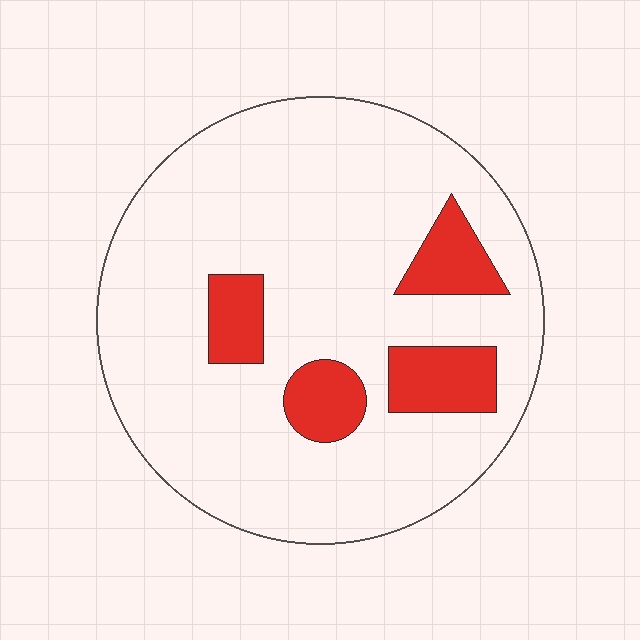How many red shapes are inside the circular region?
4.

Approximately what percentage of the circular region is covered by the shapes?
Approximately 15%.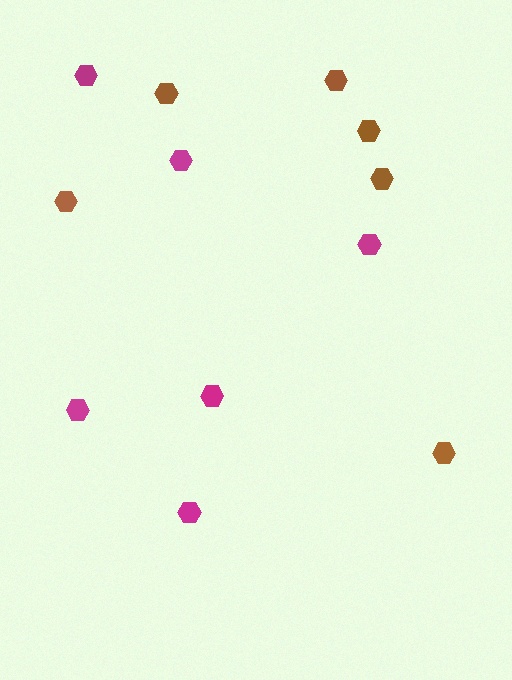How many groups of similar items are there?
There are 2 groups: one group of magenta hexagons (6) and one group of brown hexagons (6).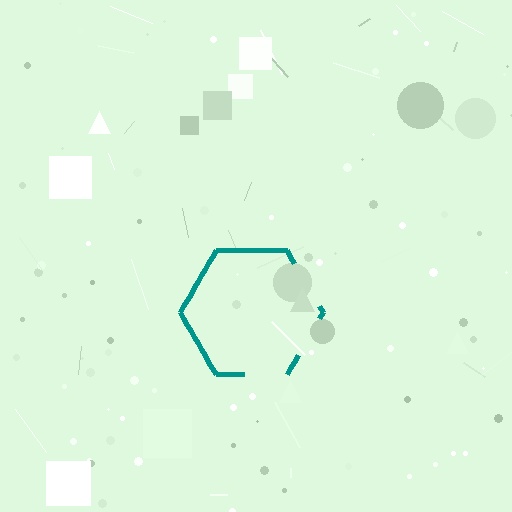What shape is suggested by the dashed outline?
The dashed outline suggests a hexagon.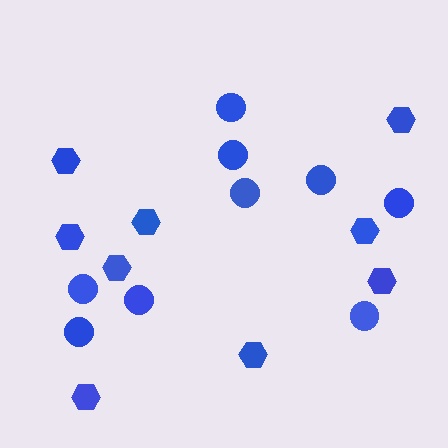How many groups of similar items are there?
There are 2 groups: one group of hexagons (9) and one group of circles (9).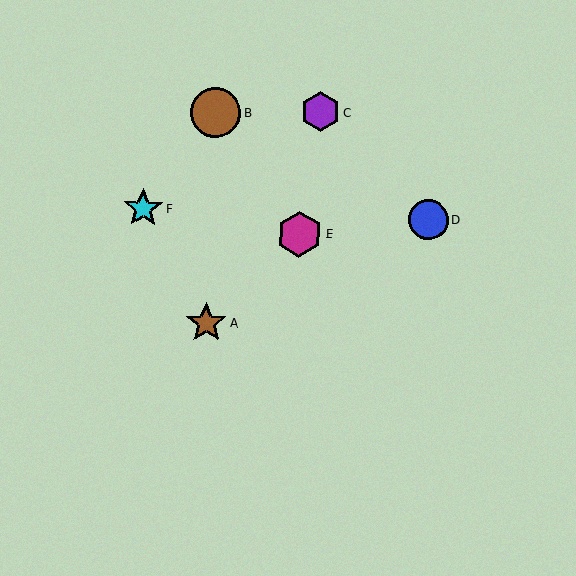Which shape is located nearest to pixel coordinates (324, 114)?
The purple hexagon (labeled C) at (320, 112) is nearest to that location.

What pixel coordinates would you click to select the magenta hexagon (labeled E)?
Click at (300, 234) to select the magenta hexagon E.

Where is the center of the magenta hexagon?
The center of the magenta hexagon is at (300, 234).